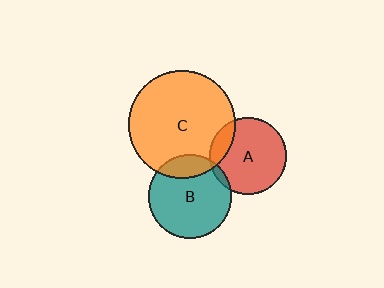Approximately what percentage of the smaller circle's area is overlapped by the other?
Approximately 20%.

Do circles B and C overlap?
Yes.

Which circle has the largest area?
Circle C (orange).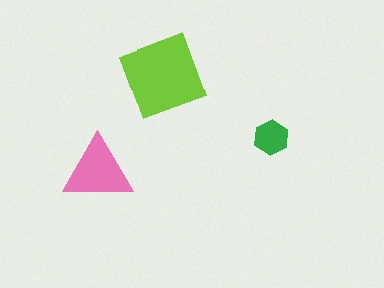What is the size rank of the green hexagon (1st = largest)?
3rd.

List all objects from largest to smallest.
The lime square, the pink triangle, the green hexagon.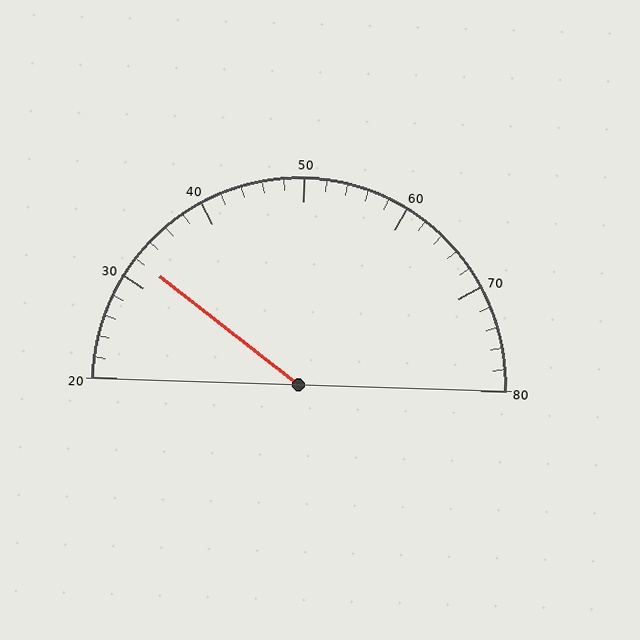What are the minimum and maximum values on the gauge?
The gauge ranges from 20 to 80.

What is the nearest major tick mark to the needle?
The nearest major tick mark is 30.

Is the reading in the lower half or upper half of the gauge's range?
The reading is in the lower half of the range (20 to 80).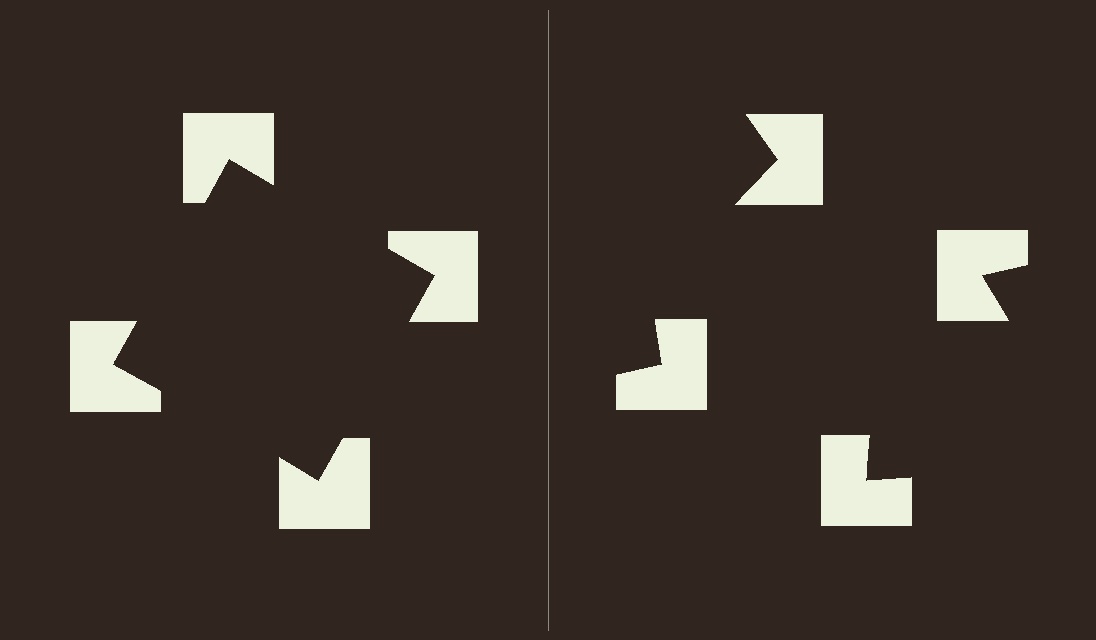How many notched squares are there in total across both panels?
8 — 4 on each side.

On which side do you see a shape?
An illusory square appears on the left side. On the right side the wedge cuts are rotated, so no coherent shape forms.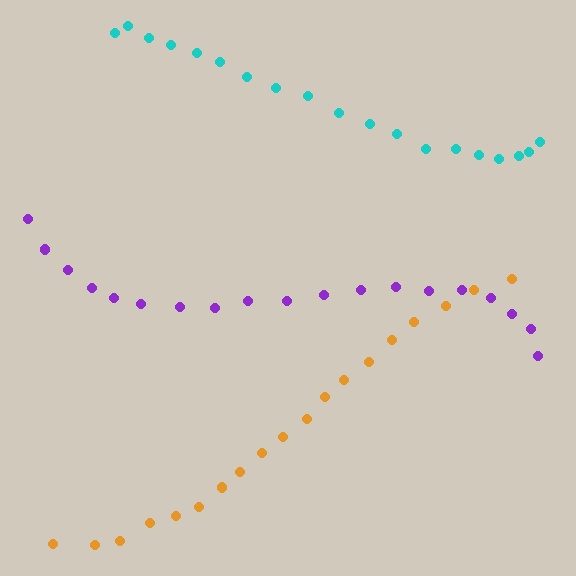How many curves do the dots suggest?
There are 3 distinct paths.